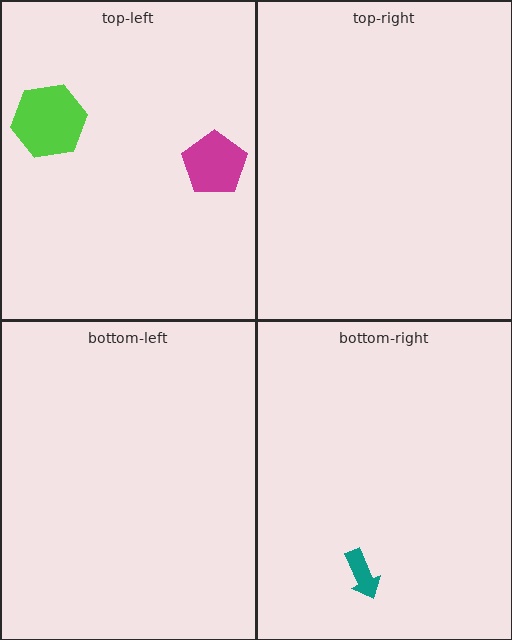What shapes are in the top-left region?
The lime hexagon, the magenta pentagon.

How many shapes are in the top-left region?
2.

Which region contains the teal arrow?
The bottom-right region.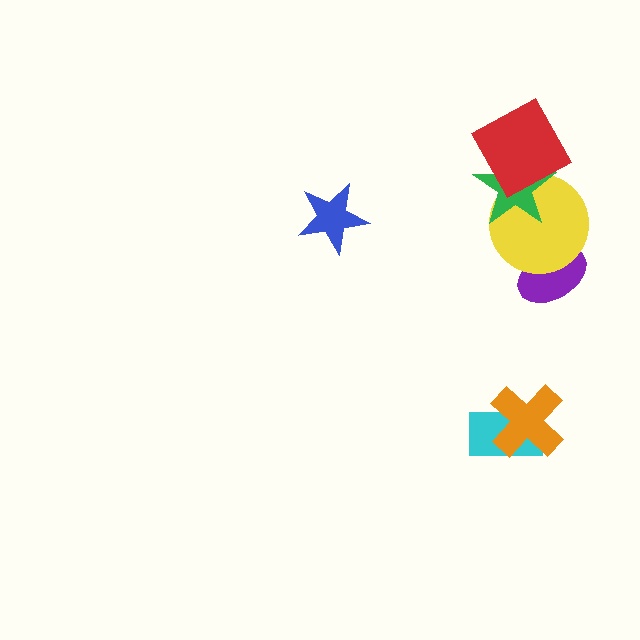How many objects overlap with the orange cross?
1 object overlaps with the orange cross.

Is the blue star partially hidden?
No, no other shape covers it.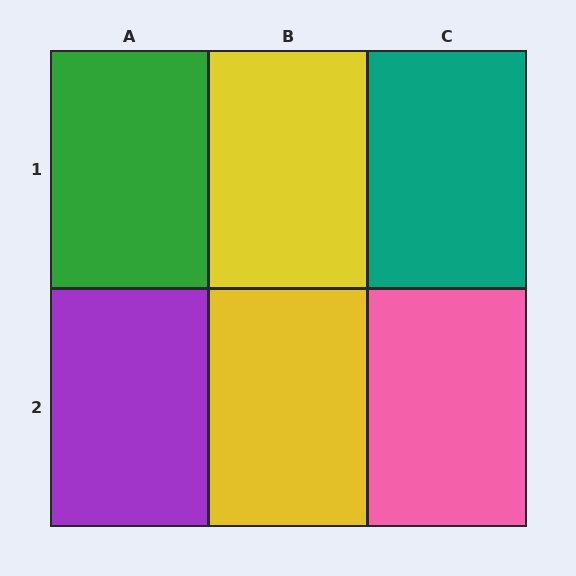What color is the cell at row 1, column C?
Teal.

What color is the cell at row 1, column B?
Yellow.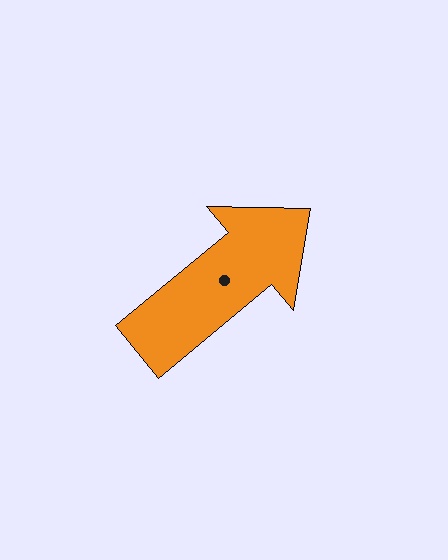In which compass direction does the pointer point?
Northeast.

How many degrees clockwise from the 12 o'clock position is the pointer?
Approximately 50 degrees.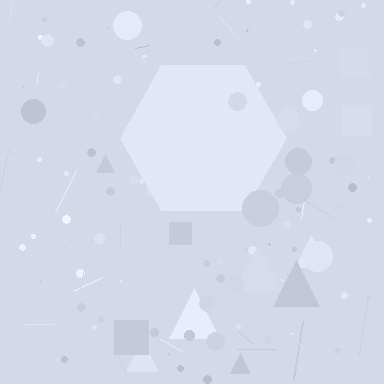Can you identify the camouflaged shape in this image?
The camouflaged shape is a hexagon.